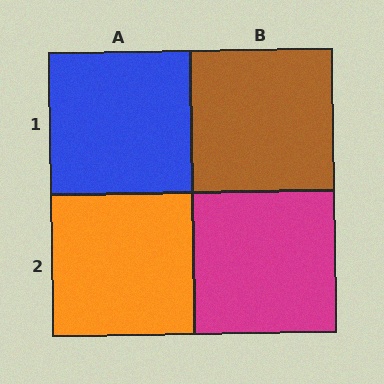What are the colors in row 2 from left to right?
Orange, magenta.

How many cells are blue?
1 cell is blue.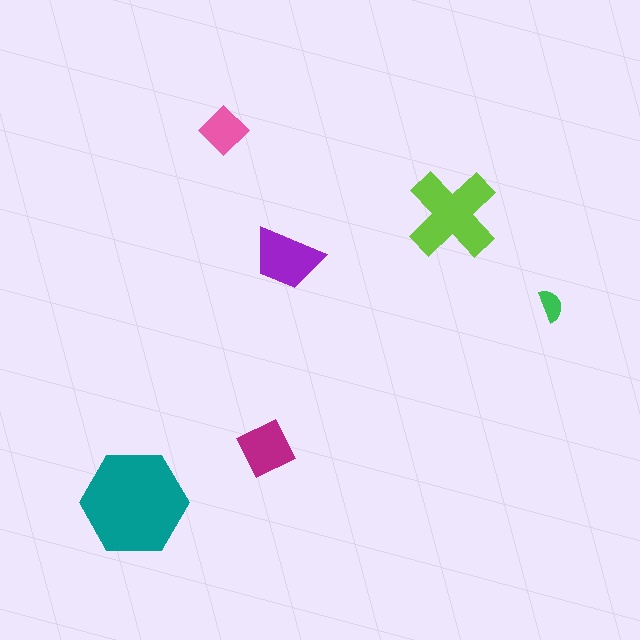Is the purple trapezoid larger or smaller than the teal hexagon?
Smaller.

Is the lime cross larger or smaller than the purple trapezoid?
Larger.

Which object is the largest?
The teal hexagon.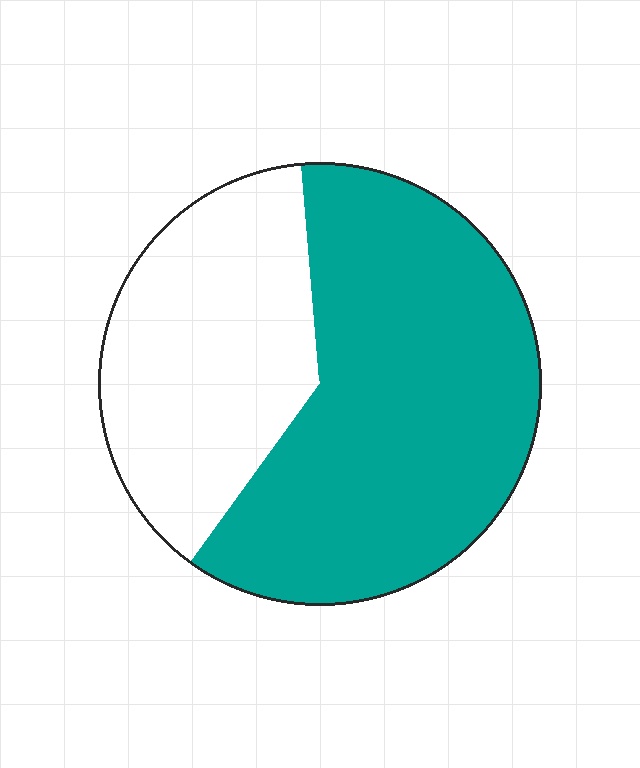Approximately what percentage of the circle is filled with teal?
Approximately 60%.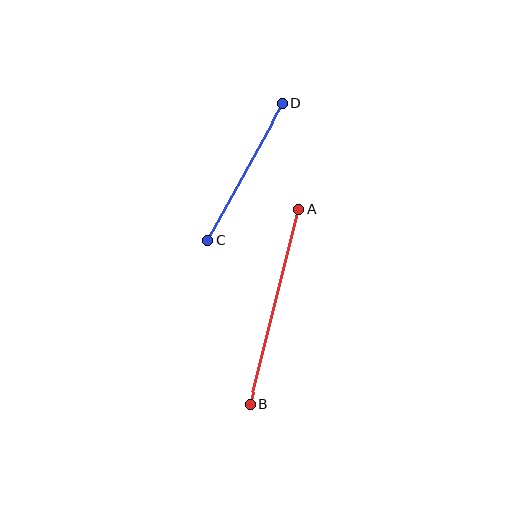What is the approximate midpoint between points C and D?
The midpoint is at approximately (245, 172) pixels.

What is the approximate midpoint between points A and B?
The midpoint is at approximately (274, 307) pixels.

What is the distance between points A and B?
The distance is approximately 201 pixels.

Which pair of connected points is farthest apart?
Points A and B are farthest apart.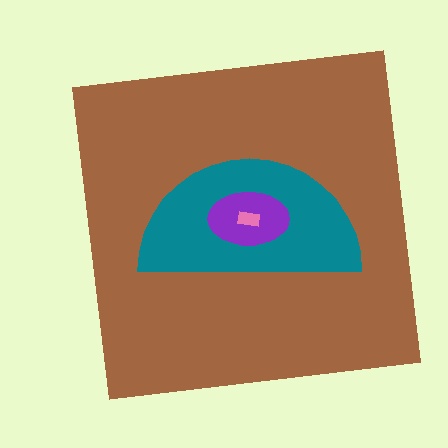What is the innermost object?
The pink rectangle.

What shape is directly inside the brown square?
The teal semicircle.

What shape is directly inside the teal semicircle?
The purple ellipse.